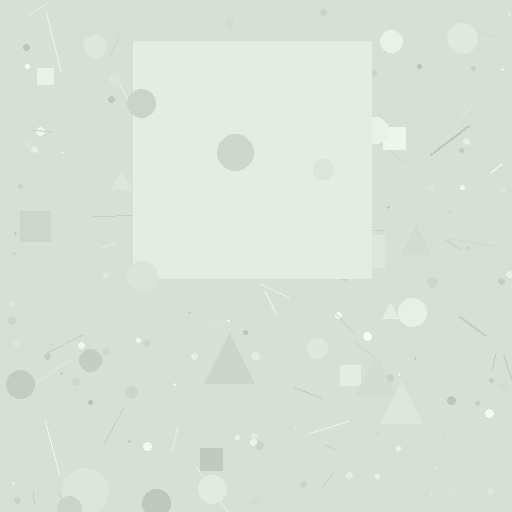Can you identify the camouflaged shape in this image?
The camouflaged shape is a square.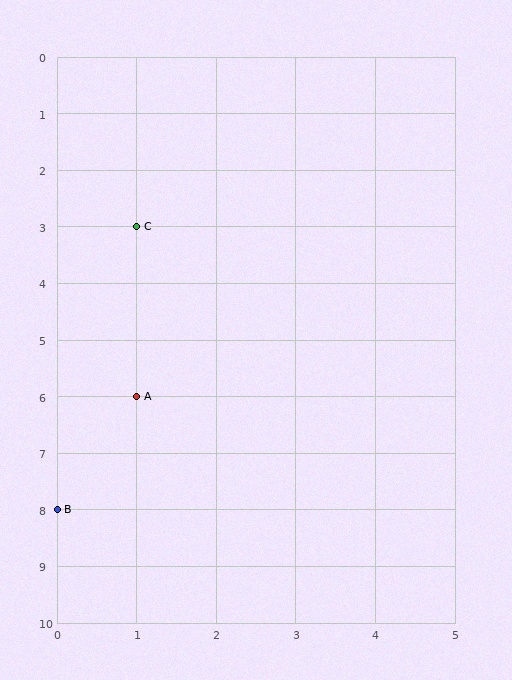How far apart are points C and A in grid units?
Points C and A are 3 rows apart.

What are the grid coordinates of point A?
Point A is at grid coordinates (1, 6).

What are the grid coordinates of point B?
Point B is at grid coordinates (0, 8).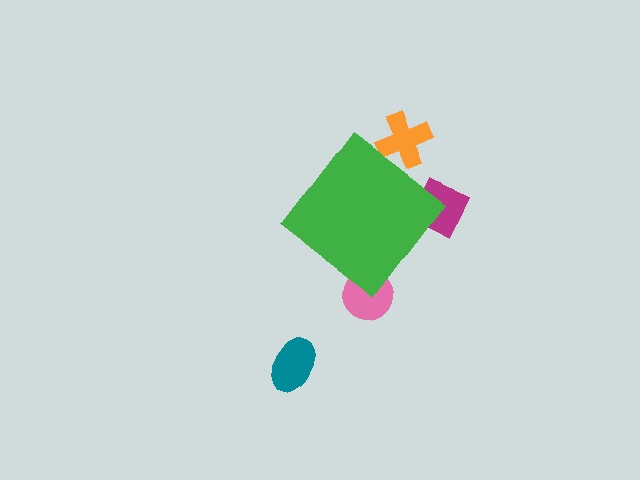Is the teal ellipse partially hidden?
No, the teal ellipse is fully visible.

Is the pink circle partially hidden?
Yes, the pink circle is partially hidden behind the green diamond.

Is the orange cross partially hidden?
Yes, the orange cross is partially hidden behind the green diamond.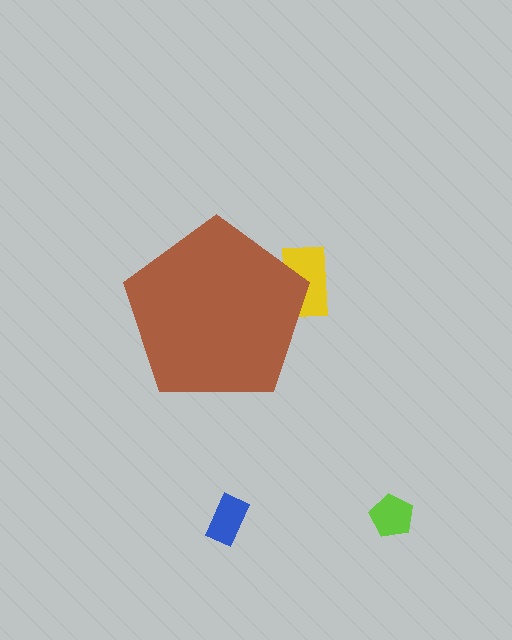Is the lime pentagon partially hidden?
No, the lime pentagon is fully visible.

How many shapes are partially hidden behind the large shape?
1 shape is partially hidden.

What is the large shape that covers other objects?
A brown pentagon.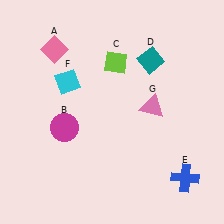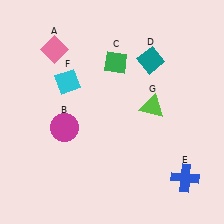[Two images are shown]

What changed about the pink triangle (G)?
In Image 1, G is pink. In Image 2, it changed to lime.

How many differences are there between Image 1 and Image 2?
There are 2 differences between the two images.